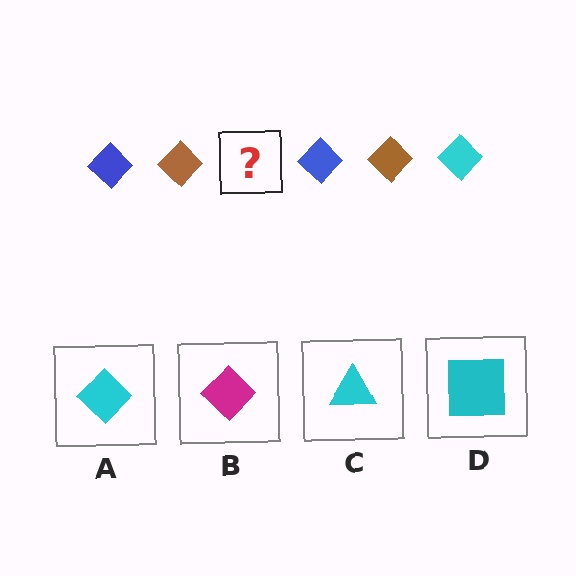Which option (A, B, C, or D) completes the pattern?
A.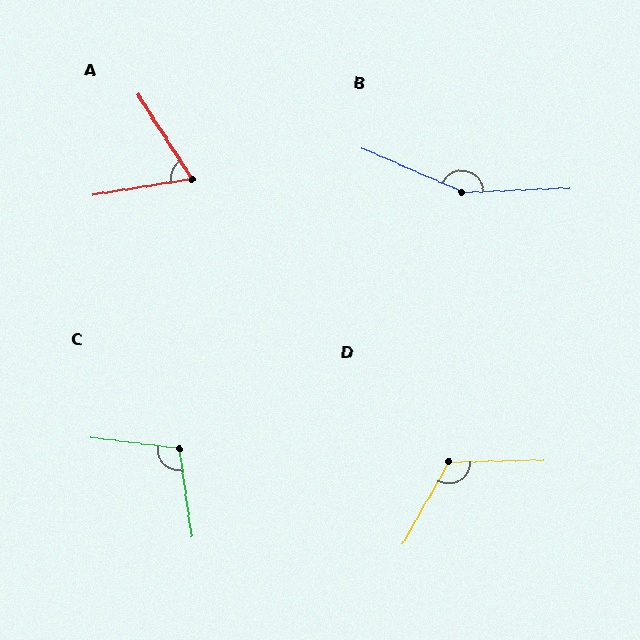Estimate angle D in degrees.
Approximately 120 degrees.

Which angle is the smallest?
A, at approximately 66 degrees.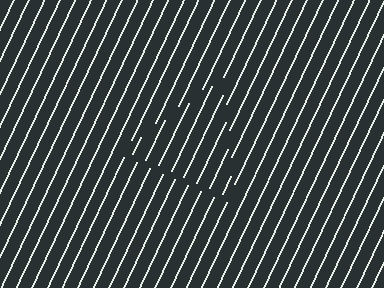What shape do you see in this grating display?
An illusory triangle. The interior of the shape contains the same grating, shifted by half a period — the contour is defined by the phase discontinuity where line-ends from the inner and outer gratings abut.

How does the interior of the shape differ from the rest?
The interior of the shape contains the same grating, shifted by half a period — the contour is defined by the phase discontinuity where line-ends from the inner and outer gratings abut.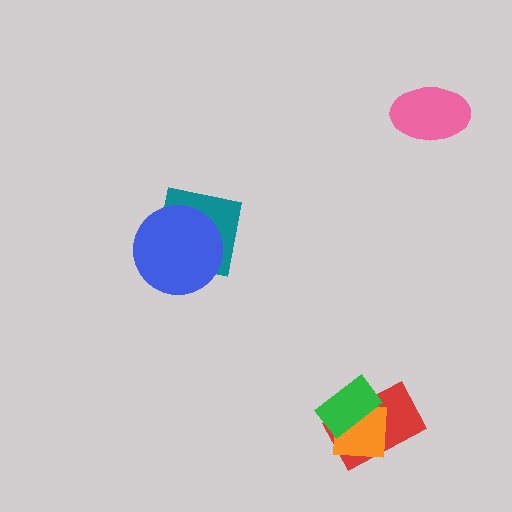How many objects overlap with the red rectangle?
2 objects overlap with the red rectangle.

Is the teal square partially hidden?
Yes, it is partially covered by another shape.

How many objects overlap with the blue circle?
1 object overlaps with the blue circle.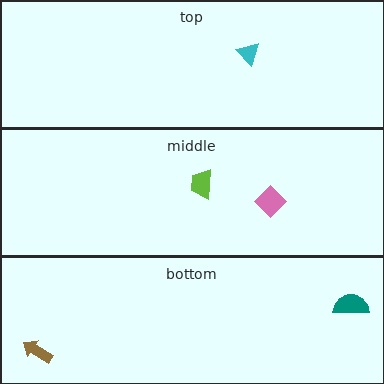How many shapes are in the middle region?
2.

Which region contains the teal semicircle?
The bottom region.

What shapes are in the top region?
The cyan triangle.